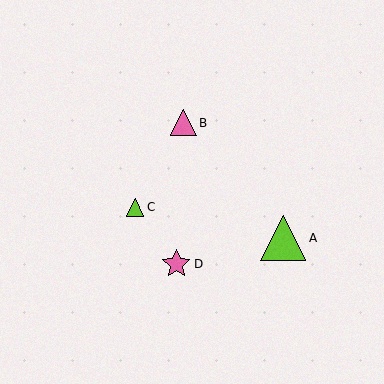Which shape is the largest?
The lime triangle (labeled A) is the largest.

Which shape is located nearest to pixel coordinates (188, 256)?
The pink star (labeled D) at (176, 264) is nearest to that location.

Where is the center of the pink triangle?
The center of the pink triangle is at (183, 123).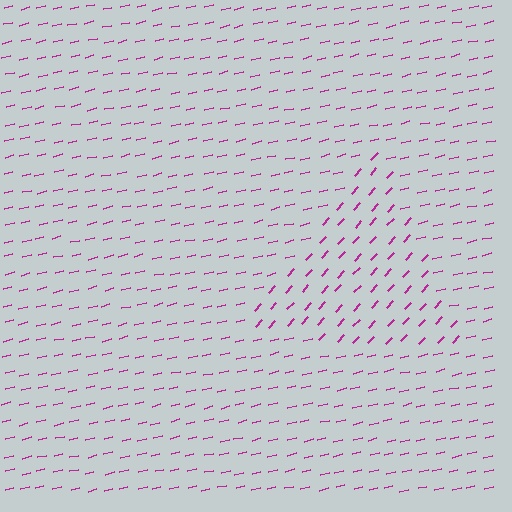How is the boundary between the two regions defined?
The boundary is defined purely by a change in line orientation (approximately 34 degrees difference). All lines are the same color and thickness.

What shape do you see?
I see a triangle.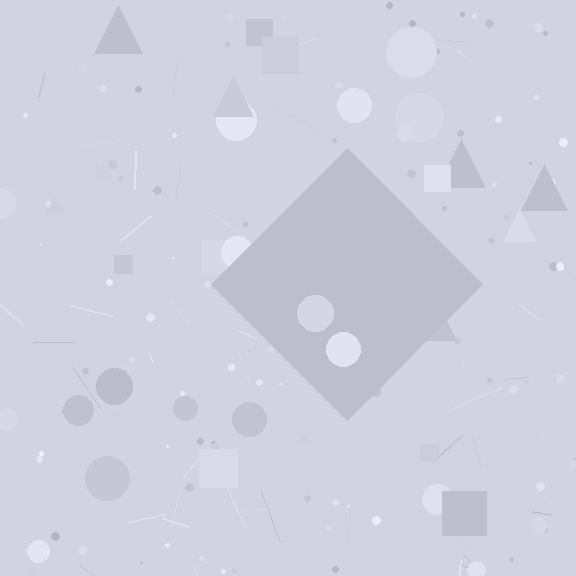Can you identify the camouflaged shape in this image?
The camouflaged shape is a diamond.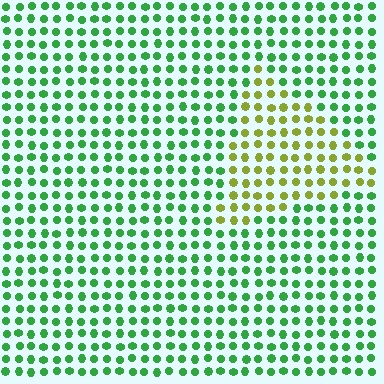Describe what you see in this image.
The image is filled with small green elements in a uniform arrangement. A triangle-shaped region is visible where the elements are tinted to a slightly different hue, forming a subtle color boundary.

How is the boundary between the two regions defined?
The boundary is defined purely by a slight shift in hue (about 53 degrees). Spacing, size, and orientation are identical on both sides.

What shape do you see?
I see a triangle.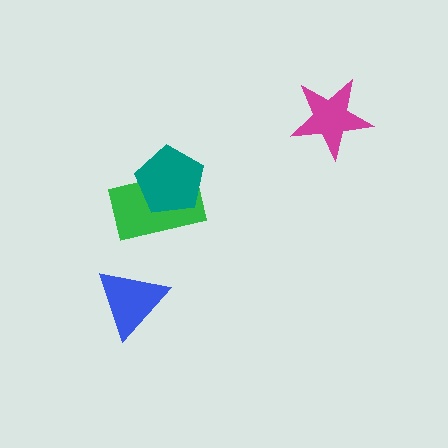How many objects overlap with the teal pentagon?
1 object overlaps with the teal pentagon.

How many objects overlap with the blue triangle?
0 objects overlap with the blue triangle.